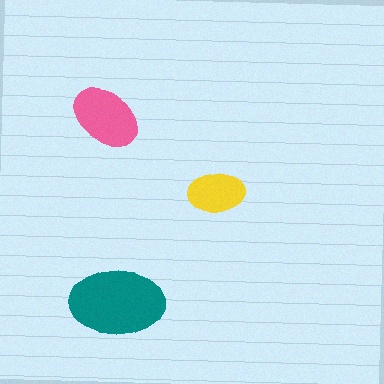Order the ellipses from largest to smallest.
the teal one, the pink one, the yellow one.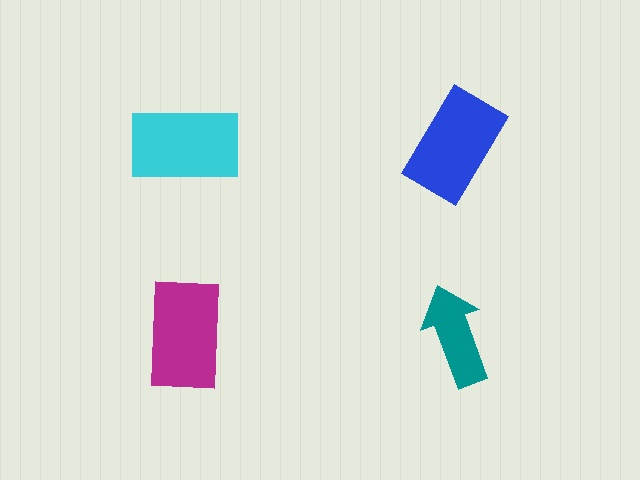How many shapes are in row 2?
2 shapes.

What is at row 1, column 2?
A blue rectangle.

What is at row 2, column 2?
A teal arrow.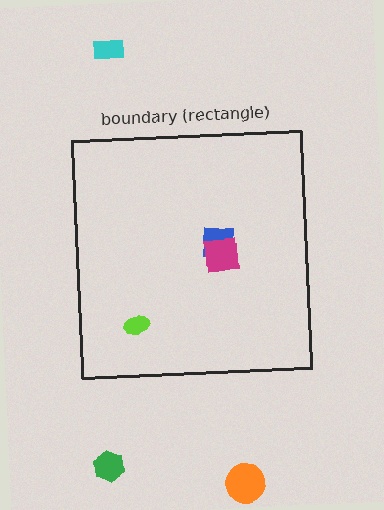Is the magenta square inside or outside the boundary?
Inside.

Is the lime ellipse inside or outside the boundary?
Inside.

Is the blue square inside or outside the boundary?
Inside.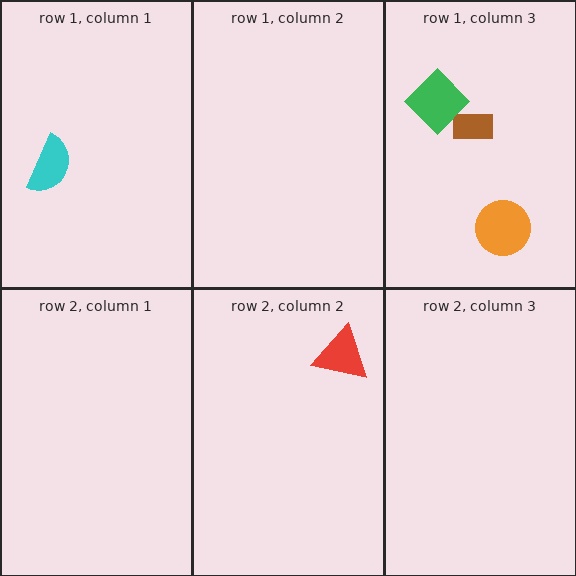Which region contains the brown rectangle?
The row 1, column 3 region.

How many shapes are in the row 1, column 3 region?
3.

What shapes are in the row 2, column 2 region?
The red triangle.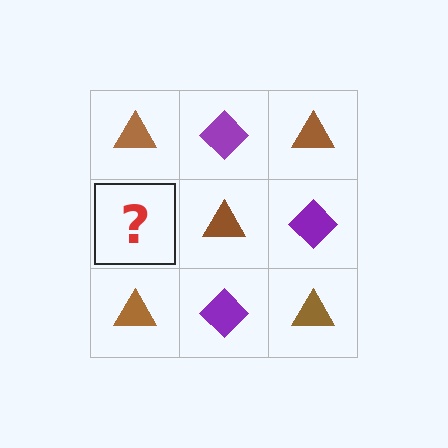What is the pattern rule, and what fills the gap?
The rule is that it alternates brown triangle and purple diamond in a checkerboard pattern. The gap should be filled with a purple diamond.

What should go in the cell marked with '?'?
The missing cell should contain a purple diamond.